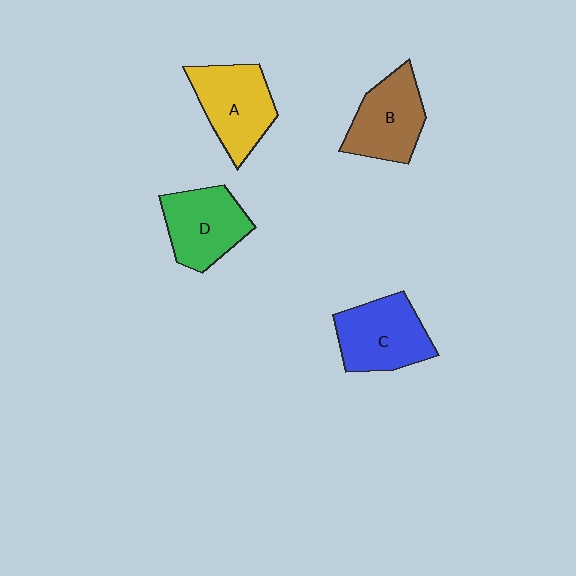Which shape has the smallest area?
Shape B (brown).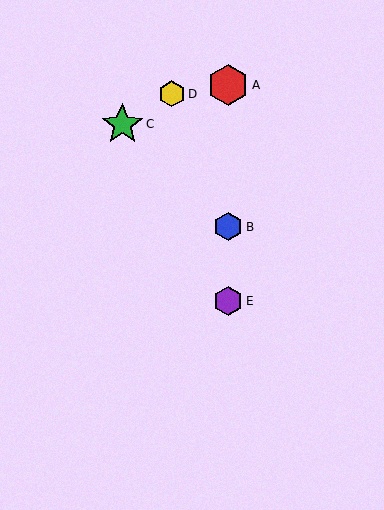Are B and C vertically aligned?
No, B is at x≈228 and C is at x≈123.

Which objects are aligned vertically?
Objects A, B, E are aligned vertically.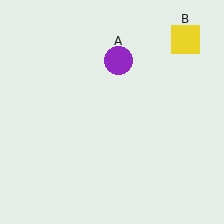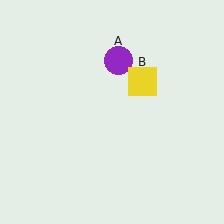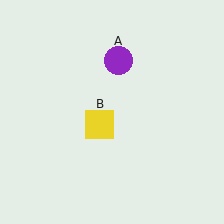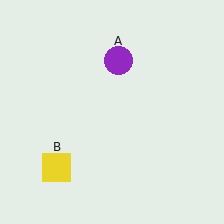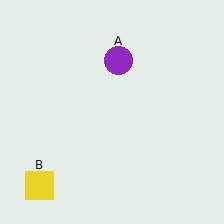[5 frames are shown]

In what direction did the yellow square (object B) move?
The yellow square (object B) moved down and to the left.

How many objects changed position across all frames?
1 object changed position: yellow square (object B).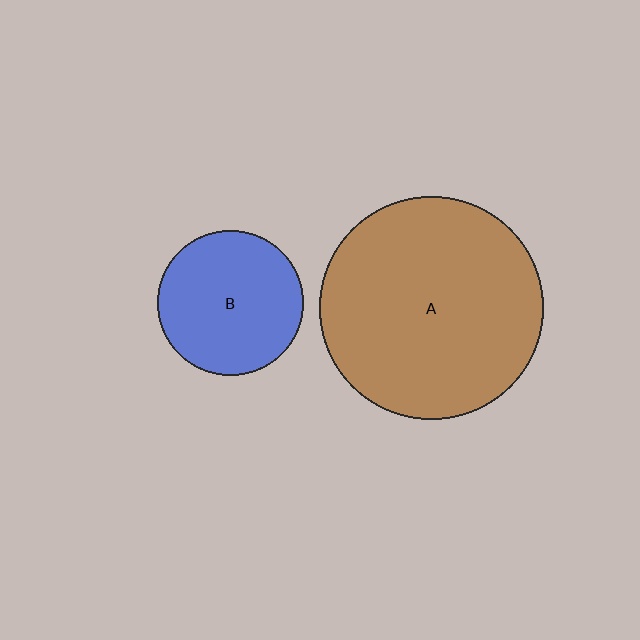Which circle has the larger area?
Circle A (brown).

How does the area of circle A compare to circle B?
Approximately 2.4 times.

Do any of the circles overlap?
No, none of the circles overlap.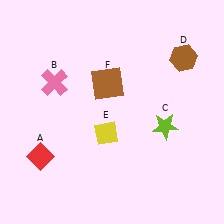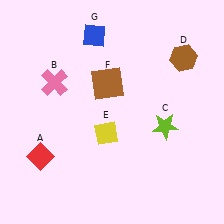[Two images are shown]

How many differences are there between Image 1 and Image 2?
There is 1 difference between the two images.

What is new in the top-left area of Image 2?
A blue diamond (G) was added in the top-left area of Image 2.